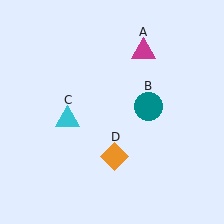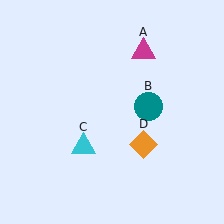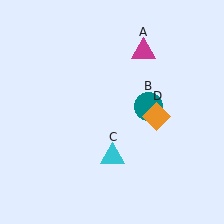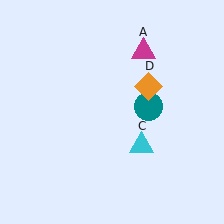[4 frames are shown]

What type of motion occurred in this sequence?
The cyan triangle (object C), orange diamond (object D) rotated counterclockwise around the center of the scene.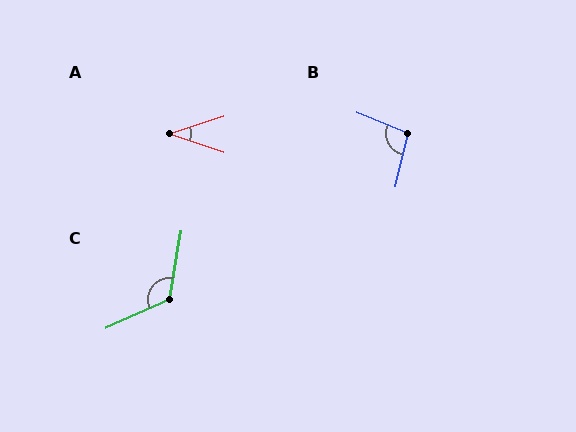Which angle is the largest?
C, at approximately 124 degrees.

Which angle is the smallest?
A, at approximately 37 degrees.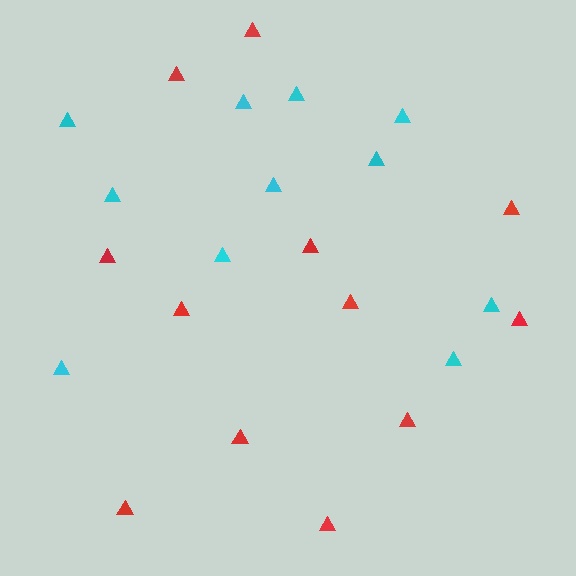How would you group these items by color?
There are 2 groups: one group of red triangles (12) and one group of cyan triangles (11).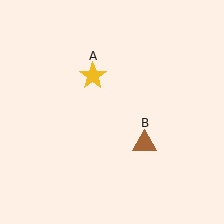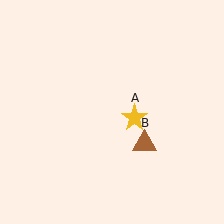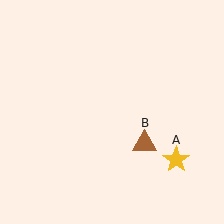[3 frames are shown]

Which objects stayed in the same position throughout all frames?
Brown triangle (object B) remained stationary.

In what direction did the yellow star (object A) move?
The yellow star (object A) moved down and to the right.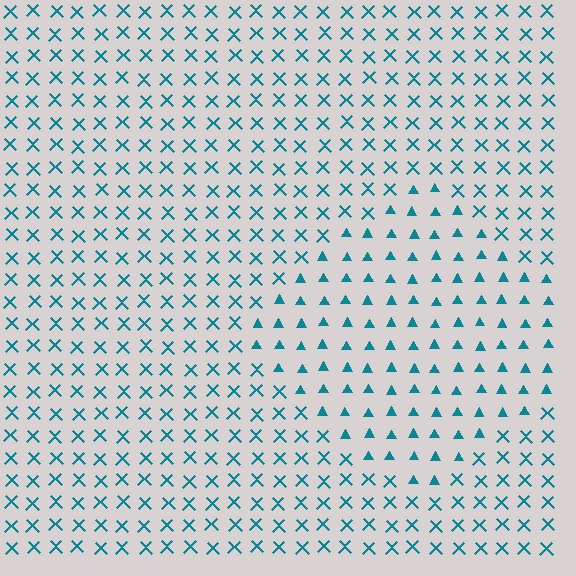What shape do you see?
I see a diamond.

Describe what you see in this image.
The image is filled with small teal elements arranged in a uniform grid. A diamond-shaped region contains triangles, while the surrounding area contains X marks. The boundary is defined purely by the change in element shape.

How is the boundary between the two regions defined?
The boundary is defined by a change in element shape: triangles inside vs. X marks outside. All elements share the same color and spacing.